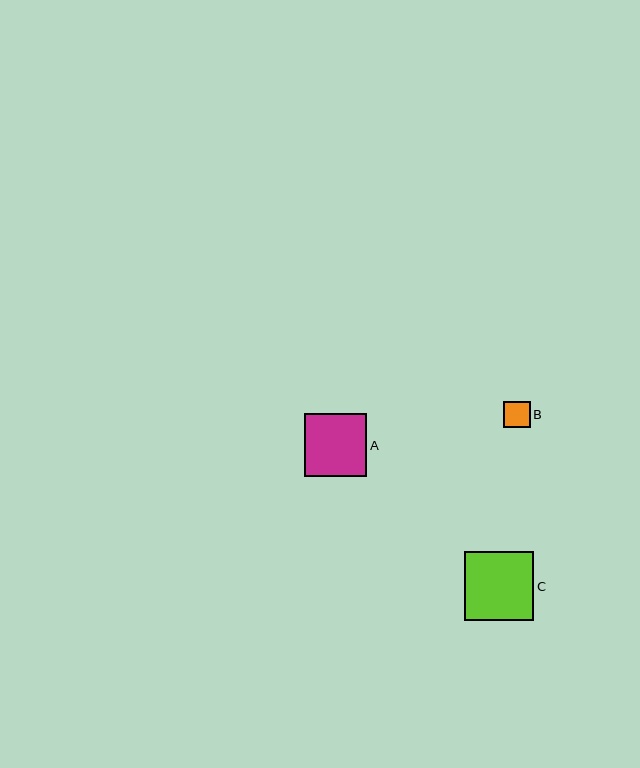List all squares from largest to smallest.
From largest to smallest: C, A, B.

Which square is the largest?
Square C is the largest with a size of approximately 69 pixels.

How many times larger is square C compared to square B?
Square C is approximately 2.6 times the size of square B.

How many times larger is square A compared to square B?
Square A is approximately 2.3 times the size of square B.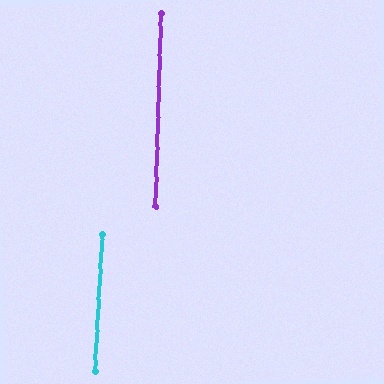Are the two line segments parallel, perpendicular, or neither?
Parallel — their directions differ by only 1.5°.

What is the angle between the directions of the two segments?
Approximately 1 degree.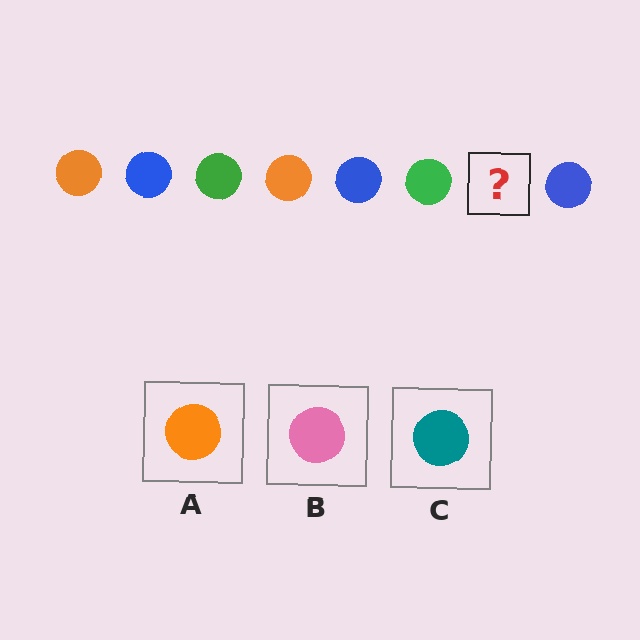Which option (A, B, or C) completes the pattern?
A.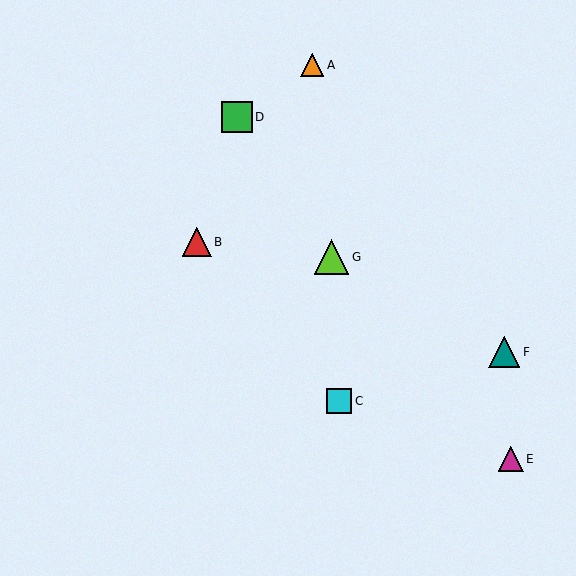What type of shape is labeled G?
Shape G is a lime triangle.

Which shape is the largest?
The lime triangle (labeled G) is the largest.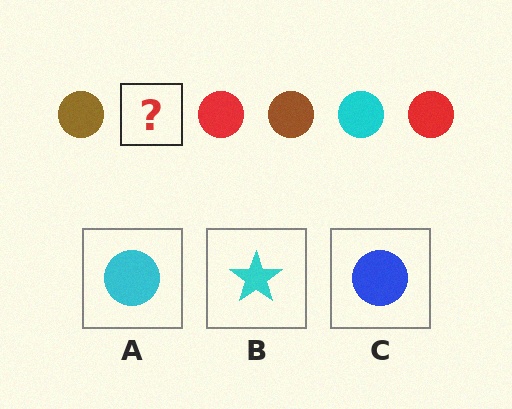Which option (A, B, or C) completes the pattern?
A.